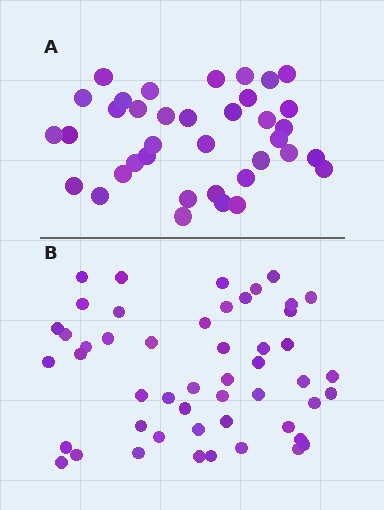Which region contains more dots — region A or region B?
Region B (the bottom region) has more dots.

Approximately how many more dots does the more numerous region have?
Region B has approximately 15 more dots than region A.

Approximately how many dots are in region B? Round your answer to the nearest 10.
About 50 dots.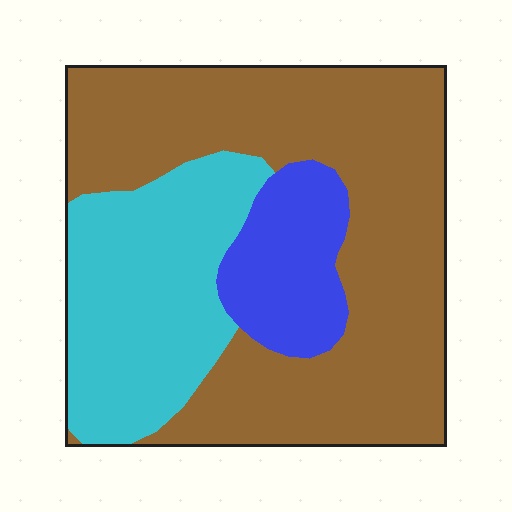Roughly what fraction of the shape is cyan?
Cyan takes up about one quarter (1/4) of the shape.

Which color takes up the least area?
Blue, at roughly 15%.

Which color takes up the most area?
Brown, at roughly 60%.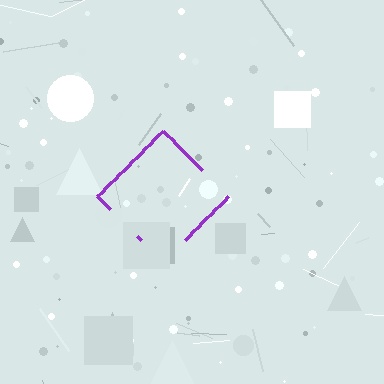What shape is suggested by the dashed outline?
The dashed outline suggests a diamond.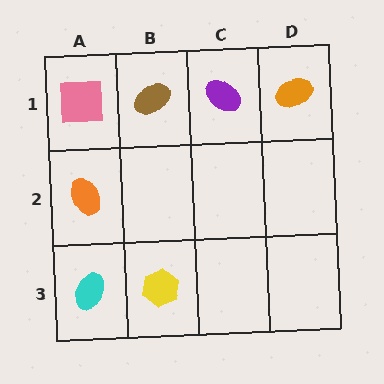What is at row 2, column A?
An orange ellipse.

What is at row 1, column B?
A brown ellipse.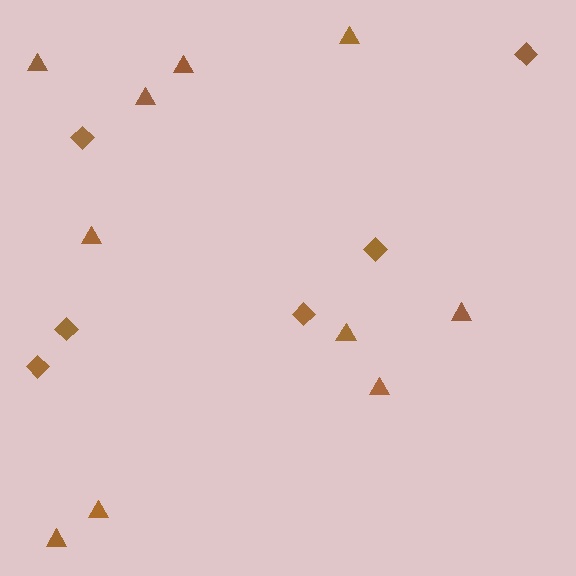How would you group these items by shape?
There are 2 groups: one group of triangles (10) and one group of diamonds (6).